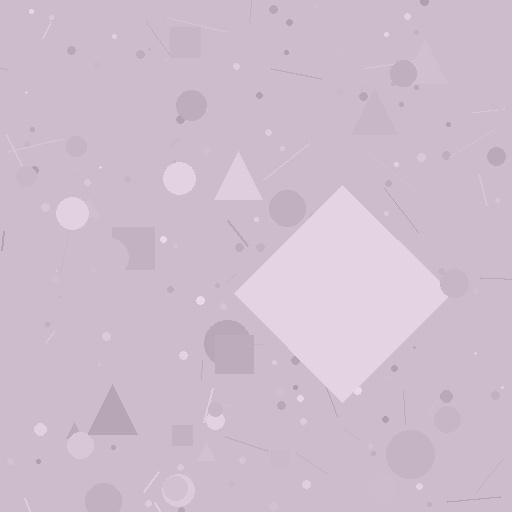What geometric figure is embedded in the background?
A diamond is embedded in the background.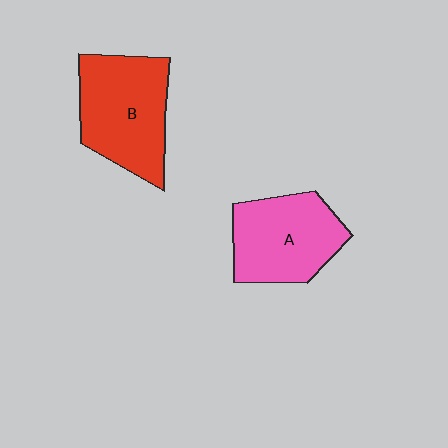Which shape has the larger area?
Shape B (red).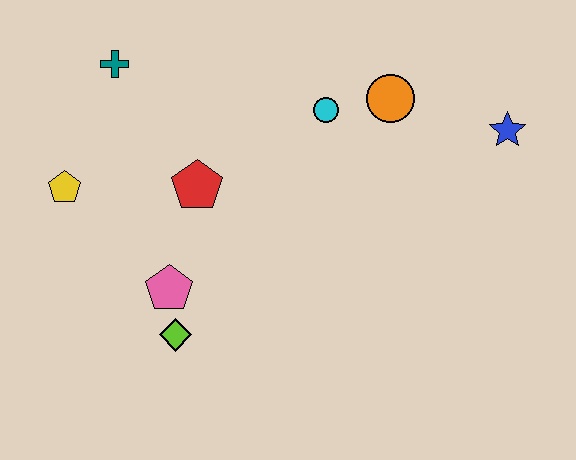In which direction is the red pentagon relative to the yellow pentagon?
The red pentagon is to the right of the yellow pentagon.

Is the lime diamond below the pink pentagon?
Yes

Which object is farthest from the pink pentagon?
The blue star is farthest from the pink pentagon.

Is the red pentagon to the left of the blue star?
Yes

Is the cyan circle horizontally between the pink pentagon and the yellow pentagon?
No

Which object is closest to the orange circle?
The cyan circle is closest to the orange circle.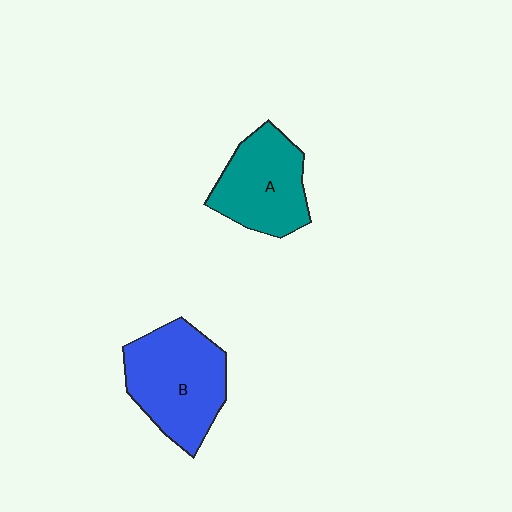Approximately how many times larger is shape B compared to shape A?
Approximately 1.2 times.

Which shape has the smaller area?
Shape A (teal).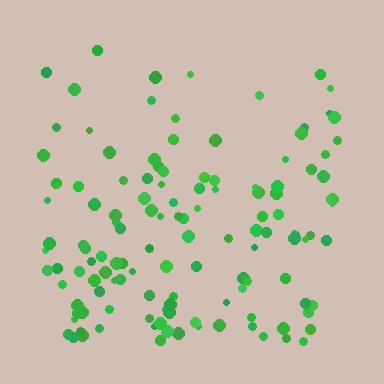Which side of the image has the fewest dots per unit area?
The top.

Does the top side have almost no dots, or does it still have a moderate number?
Still a moderate number, just noticeably fewer than the bottom.